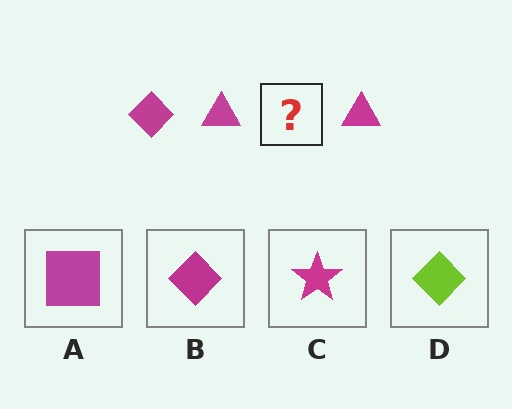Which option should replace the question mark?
Option B.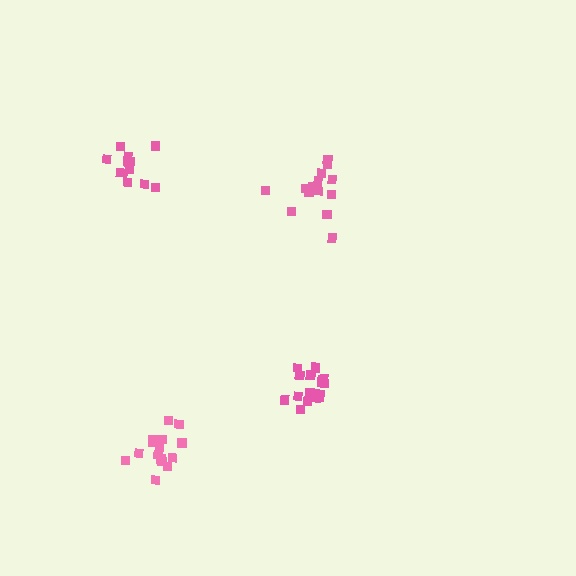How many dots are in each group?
Group 1: 12 dots, Group 2: 14 dots, Group 3: 15 dots, Group 4: 17 dots (58 total).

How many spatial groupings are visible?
There are 4 spatial groupings.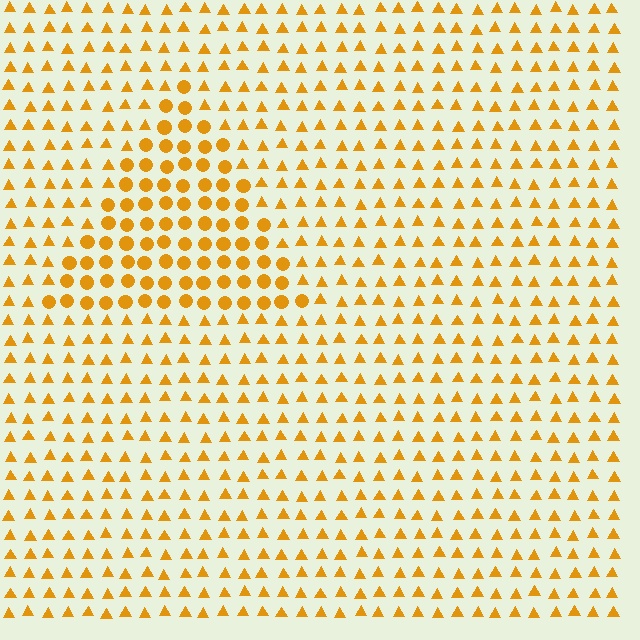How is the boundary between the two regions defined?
The boundary is defined by a change in element shape: circles inside vs. triangles outside. All elements share the same color and spacing.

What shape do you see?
I see a triangle.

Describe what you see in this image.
The image is filled with small orange elements arranged in a uniform grid. A triangle-shaped region contains circles, while the surrounding area contains triangles. The boundary is defined purely by the change in element shape.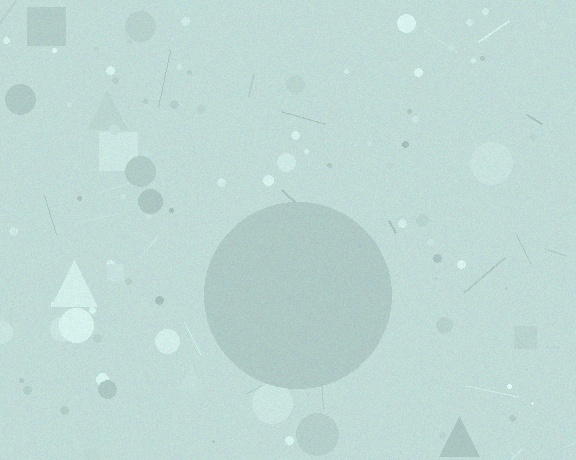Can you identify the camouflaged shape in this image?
The camouflaged shape is a circle.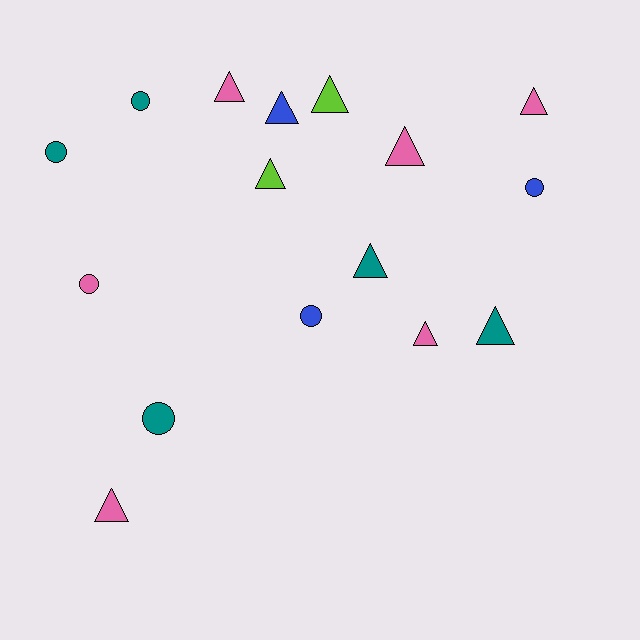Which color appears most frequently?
Pink, with 6 objects.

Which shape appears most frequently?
Triangle, with 10 objects.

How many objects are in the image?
There are 16 objects.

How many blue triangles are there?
There is 1 blue triangle.